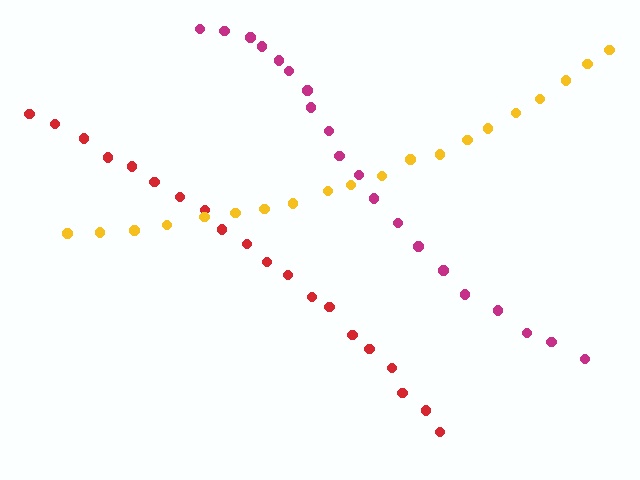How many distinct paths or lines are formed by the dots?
There are 3 distinct paths.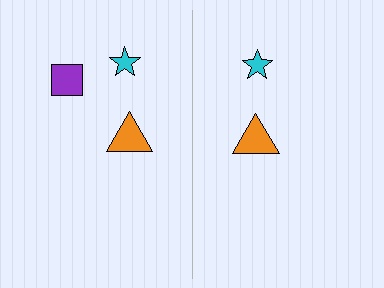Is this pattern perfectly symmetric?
No, the pattern is not perfectly symmetric. A purple square is missing from the right side.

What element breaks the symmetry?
A purple square is missing from the right side.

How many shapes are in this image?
There are 5 shapes in this image.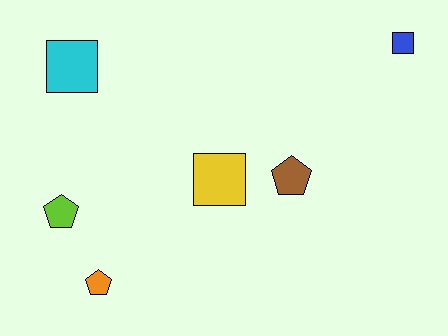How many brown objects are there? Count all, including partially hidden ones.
There is 1 brown object.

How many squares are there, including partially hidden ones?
There are 3 squares.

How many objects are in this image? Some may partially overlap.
There are 6 objects.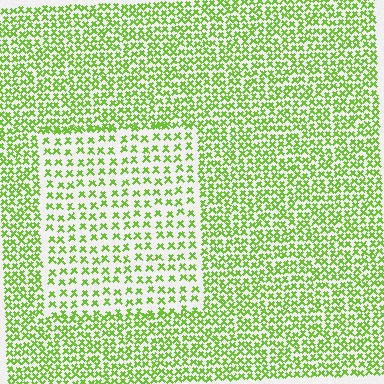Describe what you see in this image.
The image contains small lime elements arranged at two different densities. A rectangle-shaped region is visible where the elements are less densely packed than the surrounding area.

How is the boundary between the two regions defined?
The boundary is defined by a change in element density (approximately 1.9x ratio). All elements are the same color, size, and shape.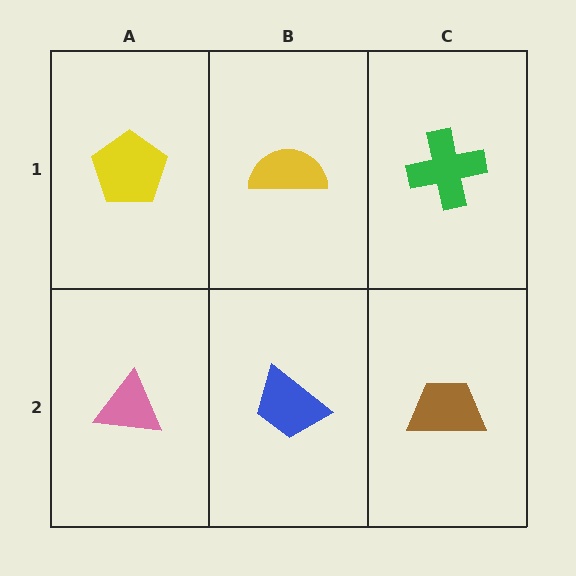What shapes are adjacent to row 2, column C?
A green cross (row 1, column C), a blue trapezoid (row 2, column B).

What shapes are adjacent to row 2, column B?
A yellow semicircle (row 1, column B), a pink triangle (row 2, column A), a brown trapezoid (row 2, column C).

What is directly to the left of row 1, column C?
A yellow semicircle.